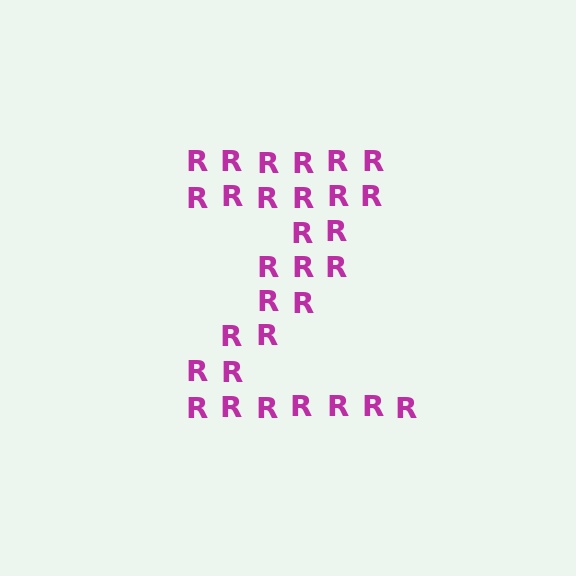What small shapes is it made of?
It is made of small letter R's.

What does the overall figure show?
The overall figure shows the letter Z.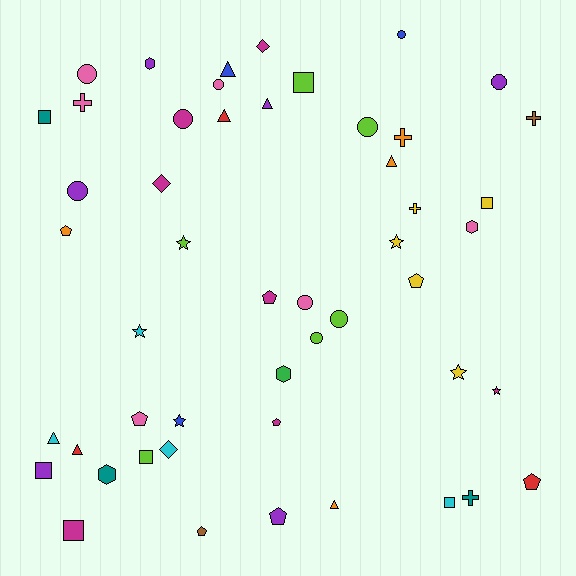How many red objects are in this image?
There are 3 red objects.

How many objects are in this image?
There are 50 objects.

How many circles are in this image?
There are 10 circles.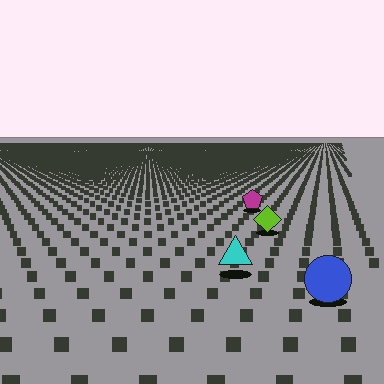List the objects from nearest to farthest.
From nearest to farthest: the blue circle, the cyan triangle, the lime diamond, the magenta pentagon.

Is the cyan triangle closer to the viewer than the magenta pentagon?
Yes. The cyan triangle is closer — you can tell from the texture gradient: the ground texture is coarser near it.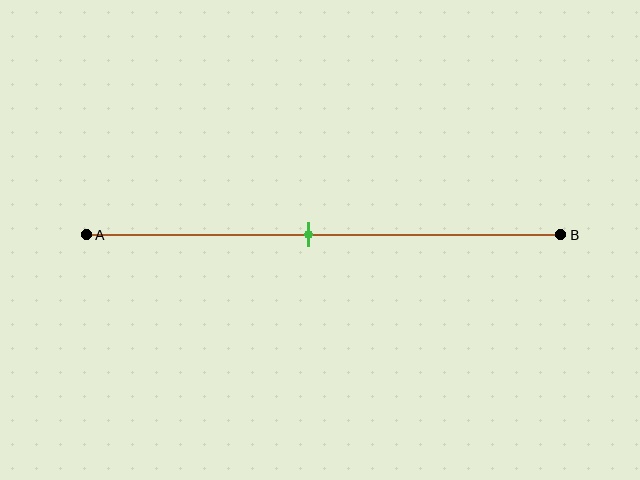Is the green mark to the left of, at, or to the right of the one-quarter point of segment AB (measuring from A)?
The green mark is to the right of the one-quarter point of segment AB.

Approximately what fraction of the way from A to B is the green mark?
The green mark is approximately 45% of the way from A to B.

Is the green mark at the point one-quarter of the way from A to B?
No, the mark is at about 45% from A, not at the 25% one-quarter point.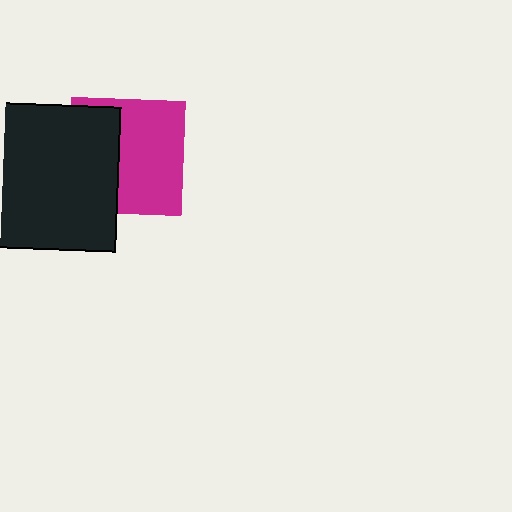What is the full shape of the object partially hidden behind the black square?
The partially hidden object is a magenta square.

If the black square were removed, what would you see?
You would see the complete magenta square.